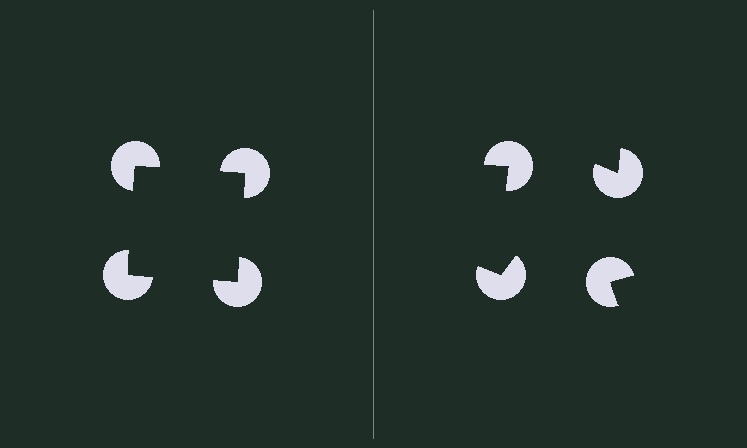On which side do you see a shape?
An illusory square appears on the left side. On the right side the wedge cuts are rotated, so no coherent shape forms.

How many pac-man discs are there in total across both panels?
8 — 4 on each side.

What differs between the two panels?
The pac-man discs are positioned identically on both sides; only the wedge orientations differ. On the left they align to a square; on the right they are misaligned.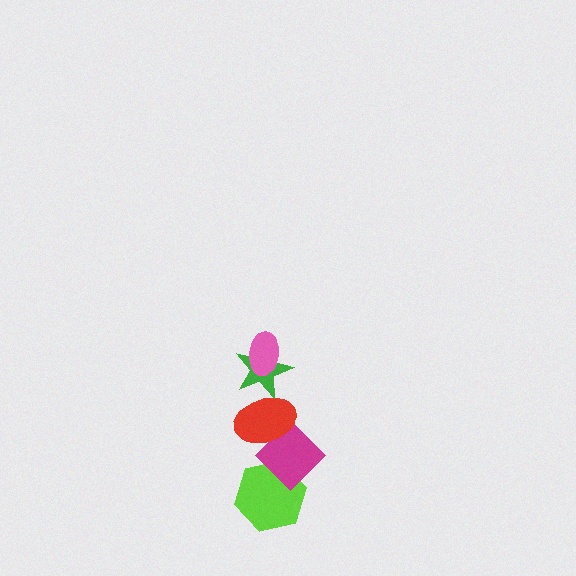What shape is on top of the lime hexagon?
The magenta diamond is on top of the lime hexagon.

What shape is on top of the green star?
The pink ellipse is on top of the green star.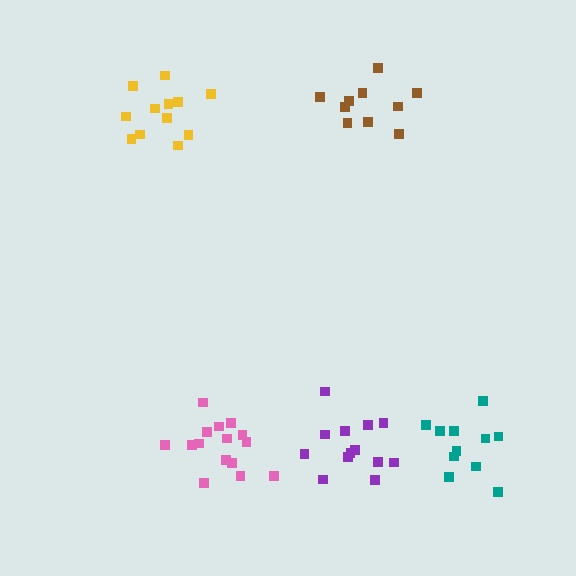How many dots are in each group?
Group 1: 11 dots, Group 2: 10 dots, Group 3: 13 dots, Group 4: 15 dots, Group 5: 12 dots (61 total).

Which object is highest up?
The brown cluster is topmost.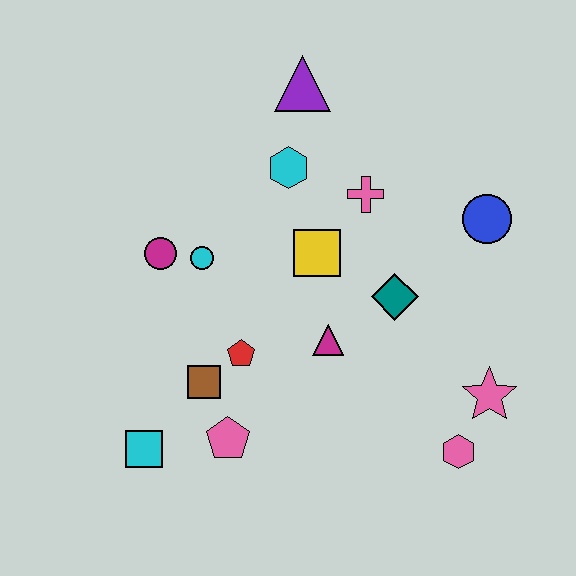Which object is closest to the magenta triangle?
The teal diamond is closest to the magenta triangle.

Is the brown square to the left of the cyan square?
No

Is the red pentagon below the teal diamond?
Yes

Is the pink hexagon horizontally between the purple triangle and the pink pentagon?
No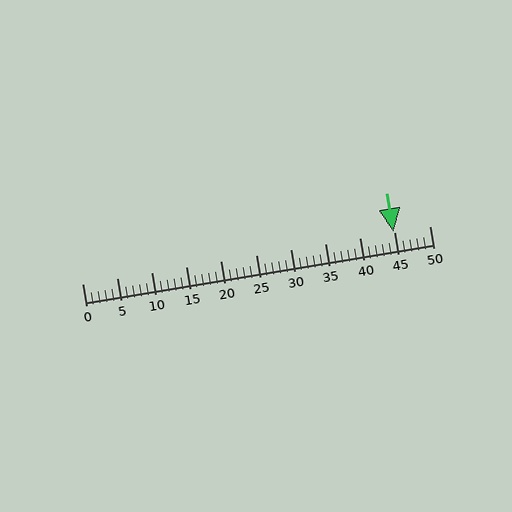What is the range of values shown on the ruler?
The ruler shows values from 0 to 50.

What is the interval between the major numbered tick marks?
The major tick marks are spaced 5 units apart.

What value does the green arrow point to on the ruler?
The green arrow points to approximately 45.